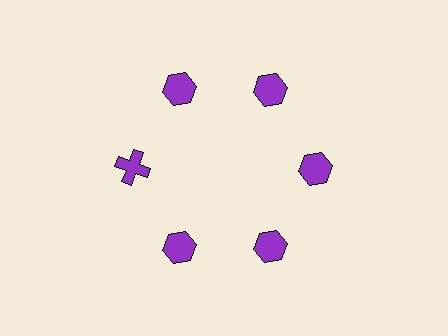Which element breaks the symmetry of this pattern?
The purple cross at roughly the 9 o'clock position breaks the symmetry. All other shapes are purple hexagons.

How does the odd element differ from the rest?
It has a different shape: cross instead of hexagon.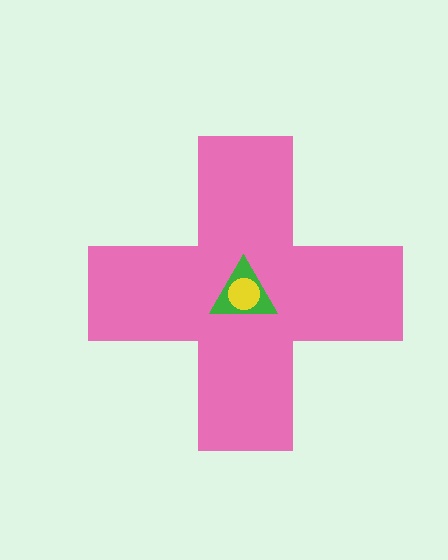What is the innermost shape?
The yellow circle.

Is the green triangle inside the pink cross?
Yes.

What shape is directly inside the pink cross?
The green triangle.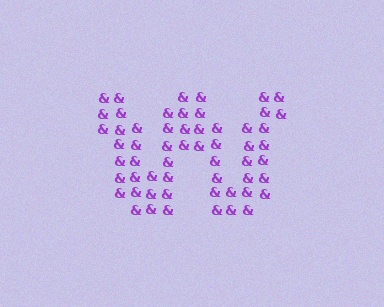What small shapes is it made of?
It is made of small ampersands.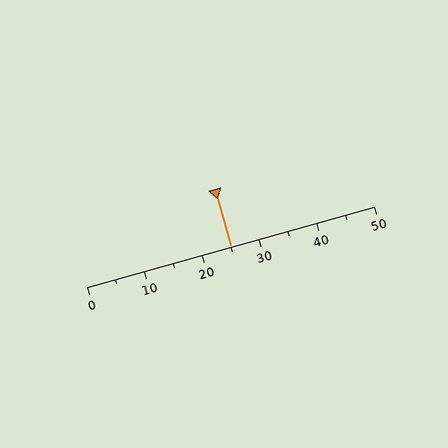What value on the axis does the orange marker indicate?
The marker indicates approximately 25.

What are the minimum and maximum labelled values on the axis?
The axis runs from 0 to 50.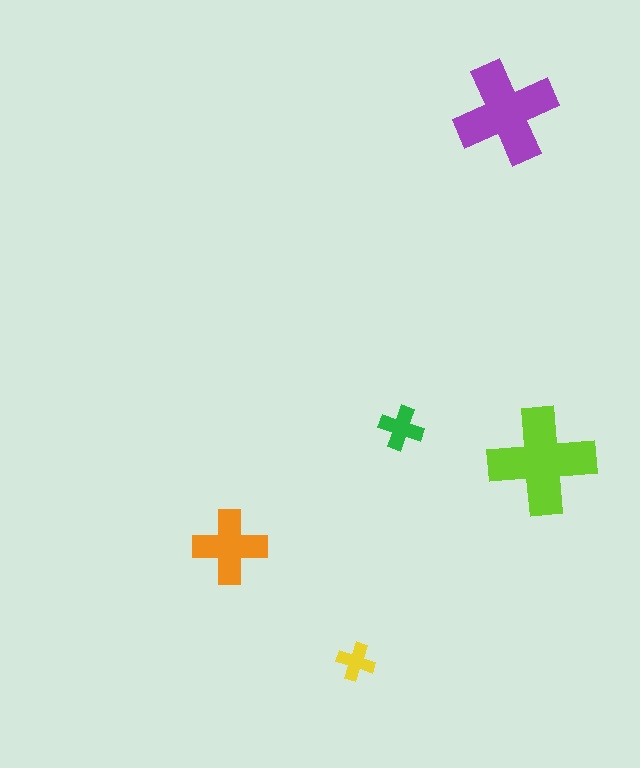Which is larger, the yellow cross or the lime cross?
The lime one.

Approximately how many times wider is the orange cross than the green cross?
About 1.5 times wider.